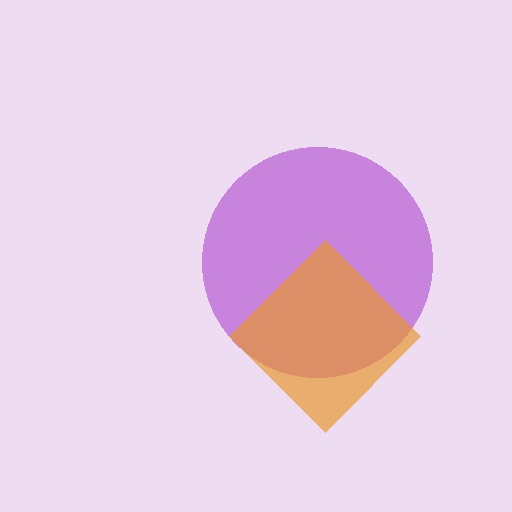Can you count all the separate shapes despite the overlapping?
Yes, there are 2 separate shapes.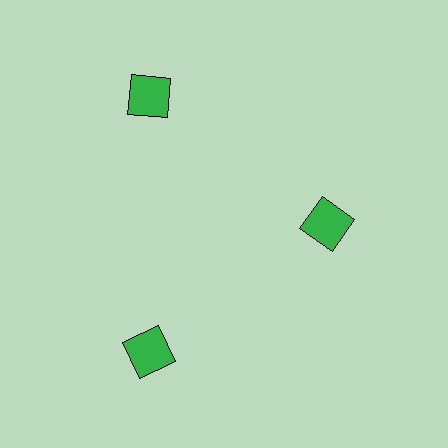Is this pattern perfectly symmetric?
No. The 3 green squares are arranged in a ring, but one element near the 3 o'clock position is pulled inward toward the center, breaking the 3-fold rotational symmetry.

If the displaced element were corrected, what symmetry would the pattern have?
It would have 3-fold rotational symmetry — the pattern would map onto itself every 120 degrees.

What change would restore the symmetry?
The symmetry would be restored by moving it outward, back onto the ring so that all 3 squares sit at equal angles and equal distance from the center.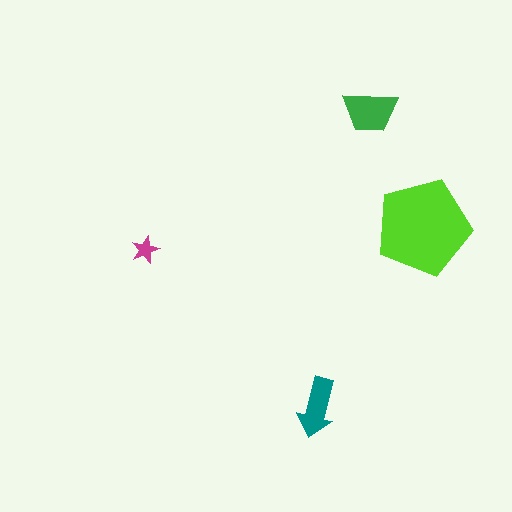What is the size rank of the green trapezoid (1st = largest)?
2nd.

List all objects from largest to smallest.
The lime pentagon, the green trapezoid, the teal arrow, the magenta star.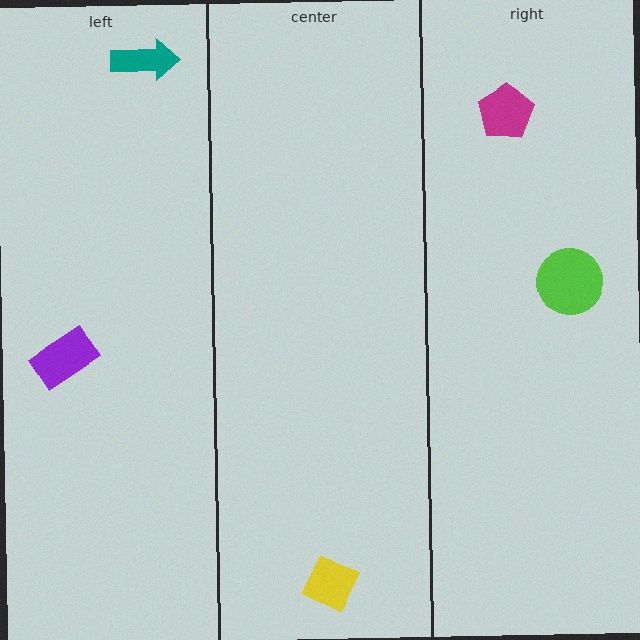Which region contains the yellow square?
The center region.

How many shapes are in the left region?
2.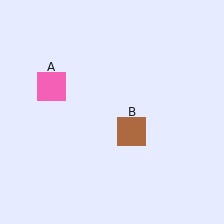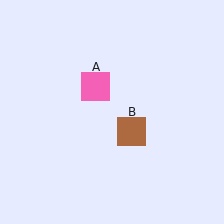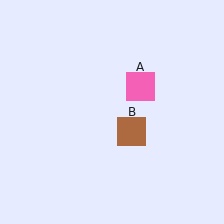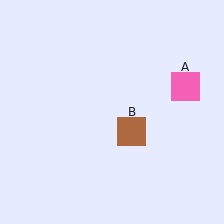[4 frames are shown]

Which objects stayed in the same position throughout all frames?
Brown square (object B) remained stationary.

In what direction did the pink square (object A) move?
The pink square (object A) moved right.